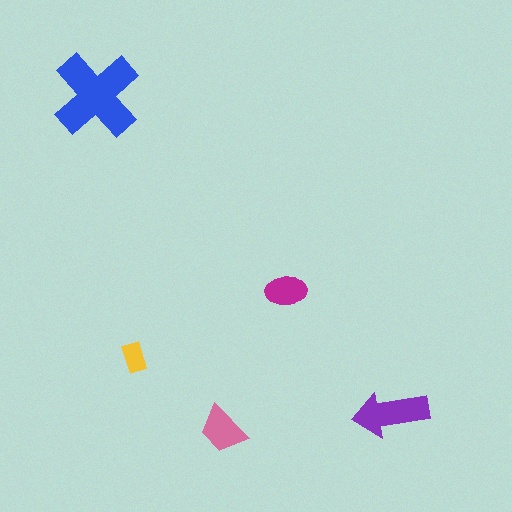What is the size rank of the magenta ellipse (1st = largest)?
4th.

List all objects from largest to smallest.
The blue cross, the purple arrow, the pink trapezoid, the magenta ellipse, the yellow rectangle.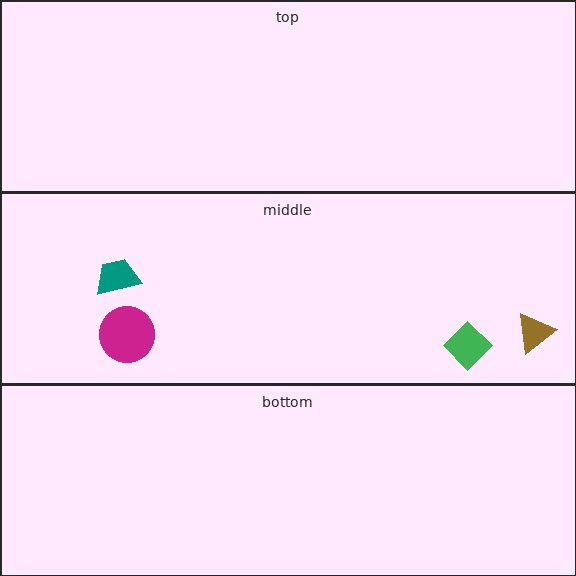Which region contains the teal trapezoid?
The middle region.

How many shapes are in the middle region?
4.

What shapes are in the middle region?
The brown triangle, the magenta circle, the green diamond, the teal trapezoid.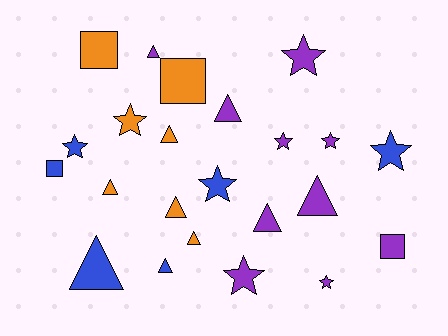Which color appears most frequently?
Purple, with 10 objects.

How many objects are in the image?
There are 23 objects.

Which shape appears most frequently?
Triangle, with 10 objects.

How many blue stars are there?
There are 3 blue stars.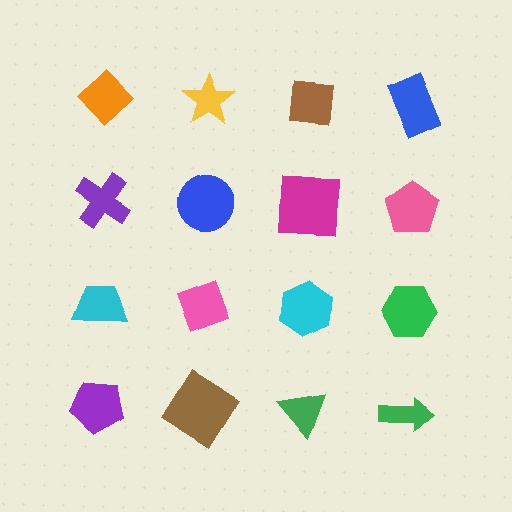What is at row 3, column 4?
A green hexagon.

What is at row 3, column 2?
A pink diamond.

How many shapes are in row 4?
4 shapes.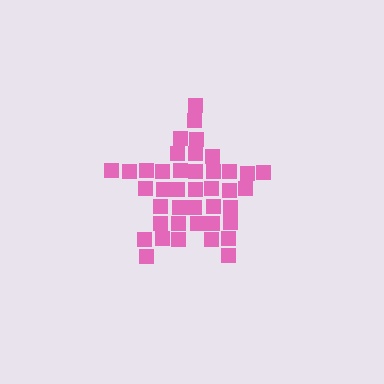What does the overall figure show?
The overall figure shows a star.